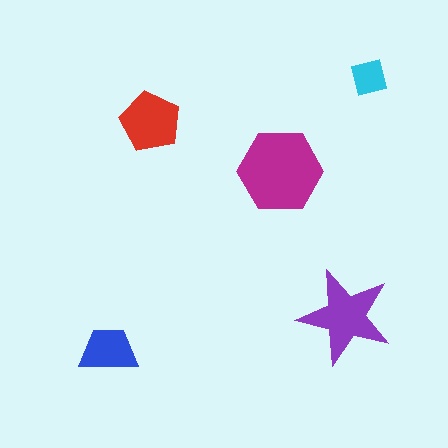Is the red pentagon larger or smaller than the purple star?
Smaller.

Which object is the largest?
The magenta hexagon.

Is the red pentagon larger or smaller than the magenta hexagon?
Smaller.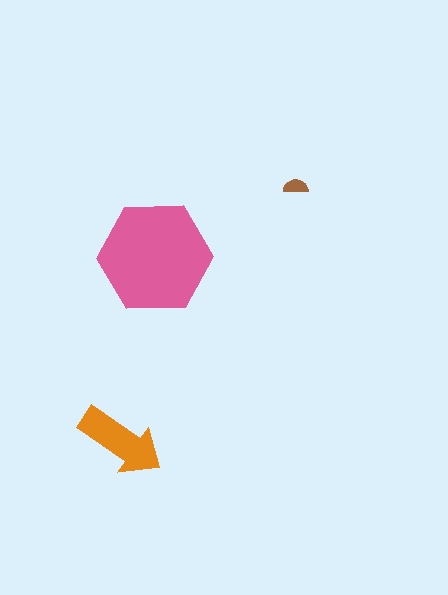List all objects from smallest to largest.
The brown semicircle, the orange arrow, the pink hexagon.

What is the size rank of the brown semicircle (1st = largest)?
3rd.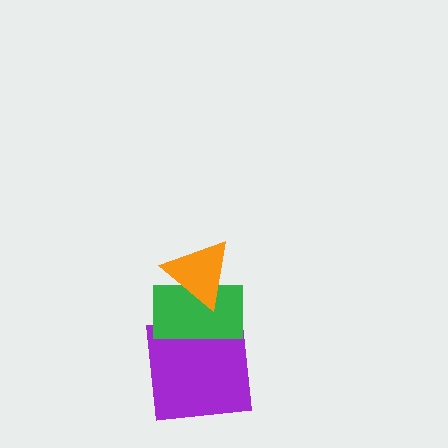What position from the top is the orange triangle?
The orange triangle is 1st from the top.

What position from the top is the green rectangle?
The green rectangle is 2nd from the top.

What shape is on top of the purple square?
The green rectangle is on top of the purple square.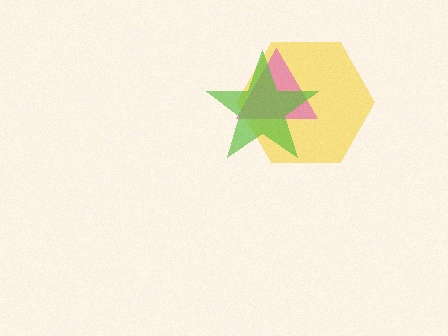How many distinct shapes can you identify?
There are 3 distinct shapes: a yellow hexagon, a pink triangle, a lime star.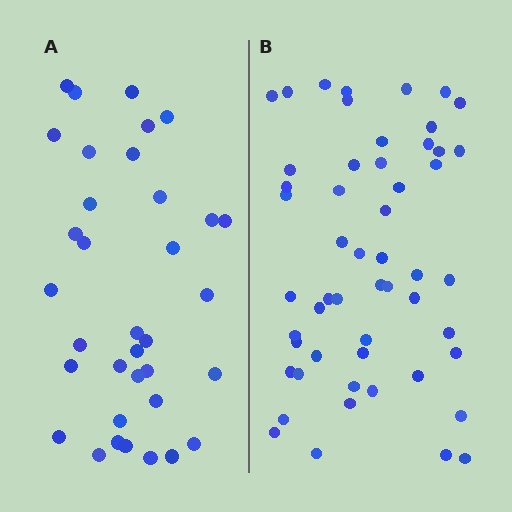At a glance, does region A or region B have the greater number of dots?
Region B (the right region) has more dots.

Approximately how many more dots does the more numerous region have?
Region B has approximately 20 more dots than region A.